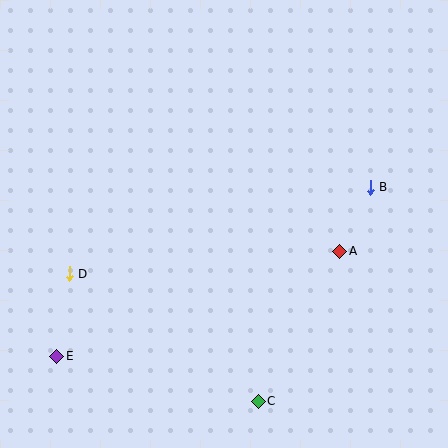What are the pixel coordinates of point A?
Point A is at (340, 251).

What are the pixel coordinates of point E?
Point E is at (57, 356).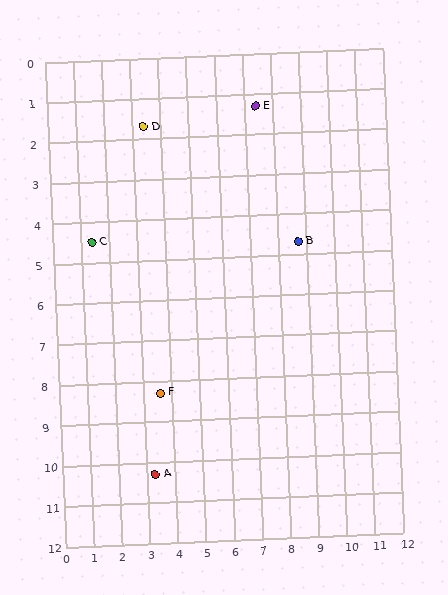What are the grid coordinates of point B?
Point B is at approximately (8.7, 4.7).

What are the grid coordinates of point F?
Point F is at approximately (3.6, 8.3).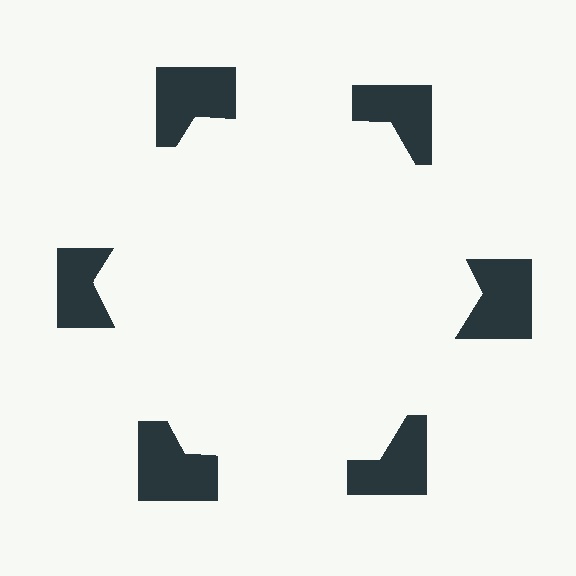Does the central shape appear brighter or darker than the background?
It typically appears slightly brighter than the background, even though no actual brightness change is drawn.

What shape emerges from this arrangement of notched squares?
An illusory hexagon — its edges are inferred from the aligned wedge cuts in the notched squares, not physically drawn.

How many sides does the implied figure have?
6 sides.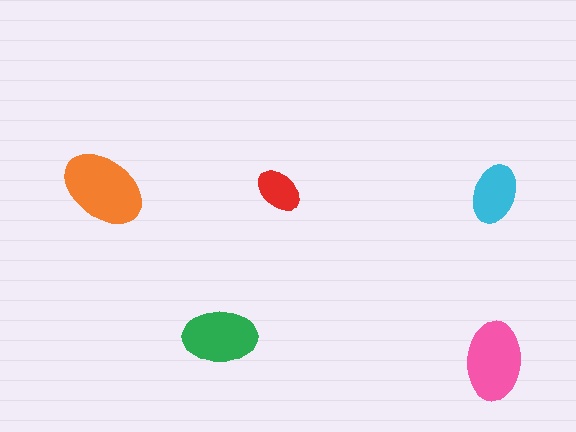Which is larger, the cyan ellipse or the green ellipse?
The green one.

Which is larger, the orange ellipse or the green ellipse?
The orange one.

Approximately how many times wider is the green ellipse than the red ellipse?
About 1.5 times wider.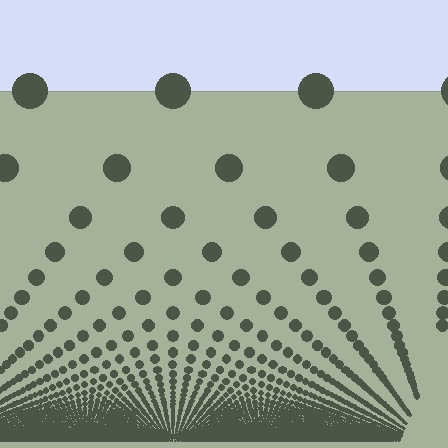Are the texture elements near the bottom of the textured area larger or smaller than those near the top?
Smaller. The gradient is inverted — elements near the bottom are smaller and denser.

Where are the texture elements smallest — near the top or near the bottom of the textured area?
Near the bottom.